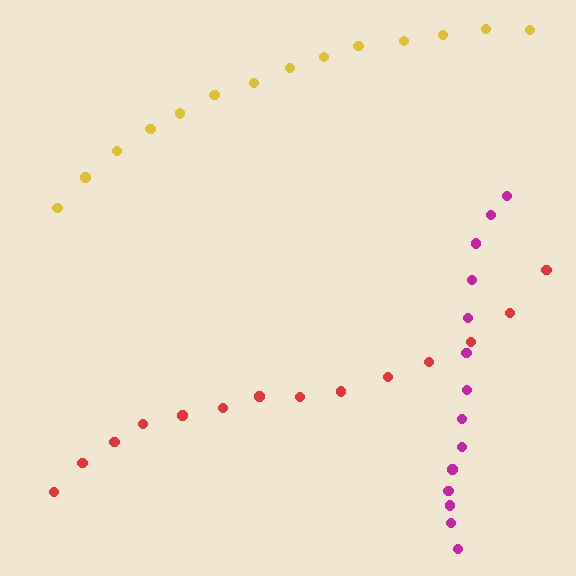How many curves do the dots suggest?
There are 3 distinct paths.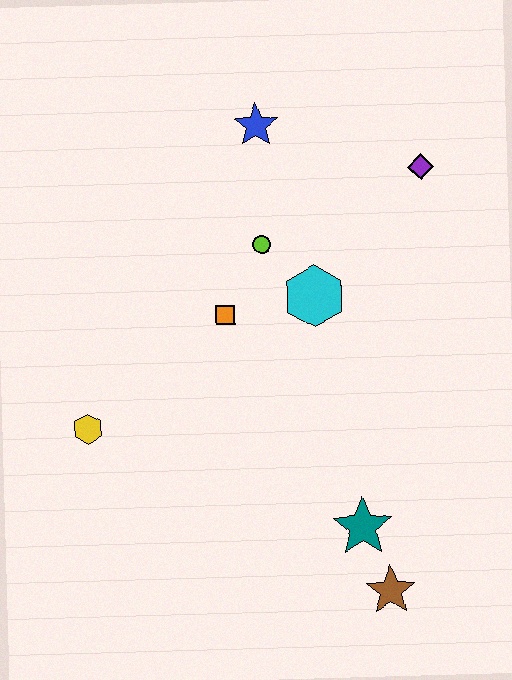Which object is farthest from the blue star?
The brown star is farthest from the blue star.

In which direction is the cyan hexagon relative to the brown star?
The cyan hexagon is above the brown star.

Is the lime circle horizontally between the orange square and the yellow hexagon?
No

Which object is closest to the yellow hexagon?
The orange square is closest to the yellow hexagon.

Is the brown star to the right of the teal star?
Yes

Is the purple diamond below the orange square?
No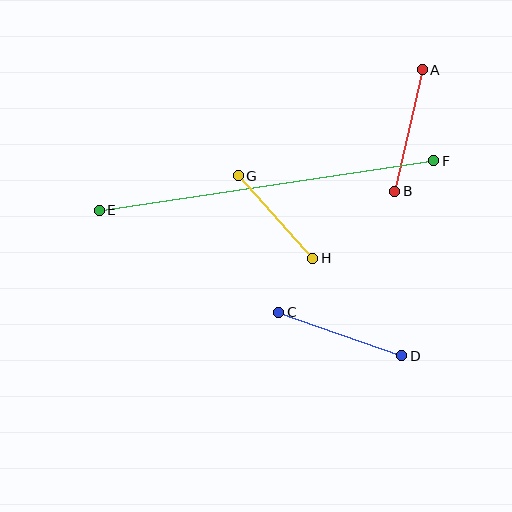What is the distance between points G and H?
The distance is approximately 111 pixels.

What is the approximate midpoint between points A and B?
The midpoint is at approximately (409, 130) pixels.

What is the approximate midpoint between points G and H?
The midpoint is at approximately (276, 217) pixels.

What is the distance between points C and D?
The distance is approximately 131 pixels.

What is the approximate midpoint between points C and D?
The midpoint is at approximately (340, 334) pixels.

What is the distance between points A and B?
The distance is approximately 124 pixels.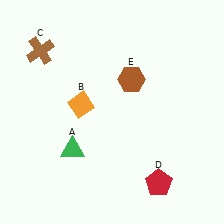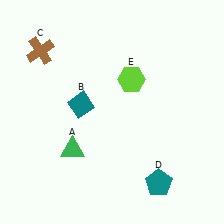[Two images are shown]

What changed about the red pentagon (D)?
In Image 1, D is red. In Image 2, it changed to teal.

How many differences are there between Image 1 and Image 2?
There are 3 differences between the two images.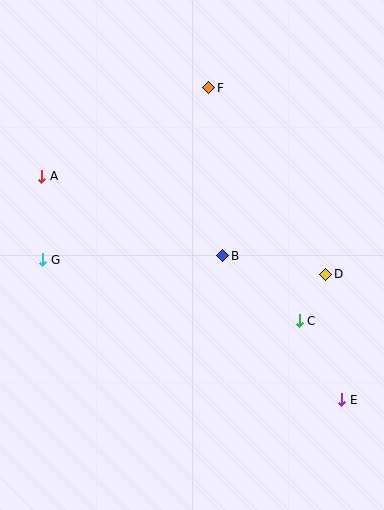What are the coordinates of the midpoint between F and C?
The midpoint between F and C is at (254, 204).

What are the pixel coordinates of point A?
Point A is at (42, 176).